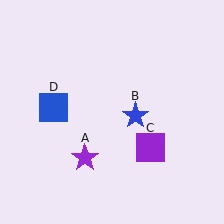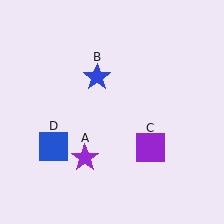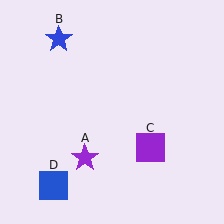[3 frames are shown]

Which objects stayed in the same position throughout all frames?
Purple star (object A) and purple square (object C) remained stationary.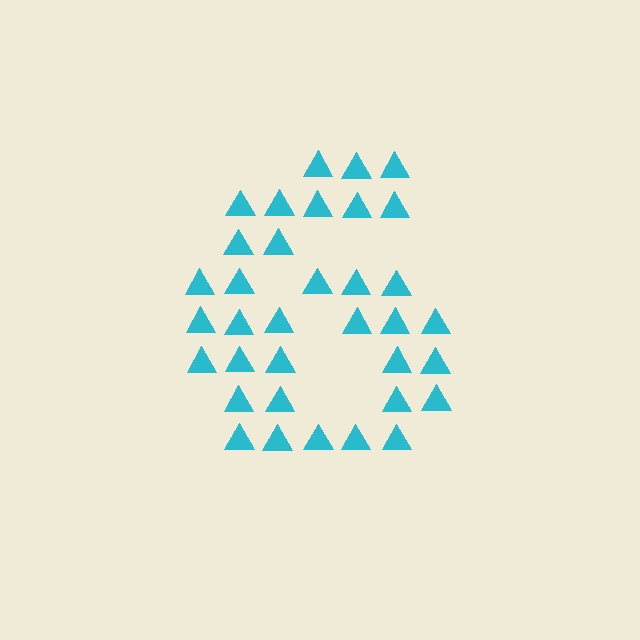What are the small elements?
The small elements are triangles.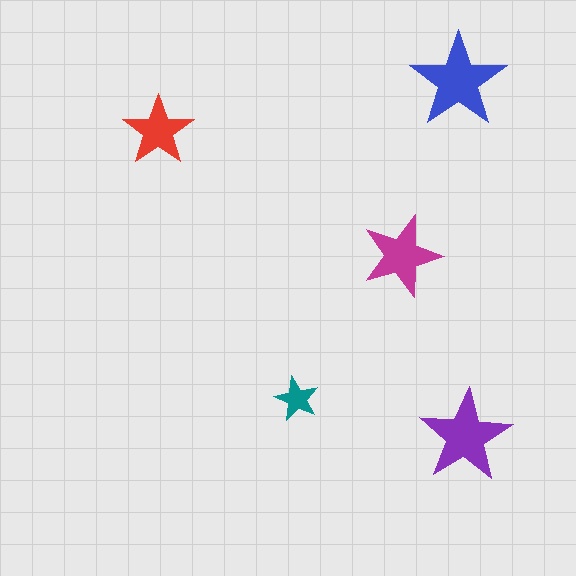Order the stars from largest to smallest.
the blue one, the purple one, the magenta one, the red one, the teal one.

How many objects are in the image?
There are 5 objects in the image.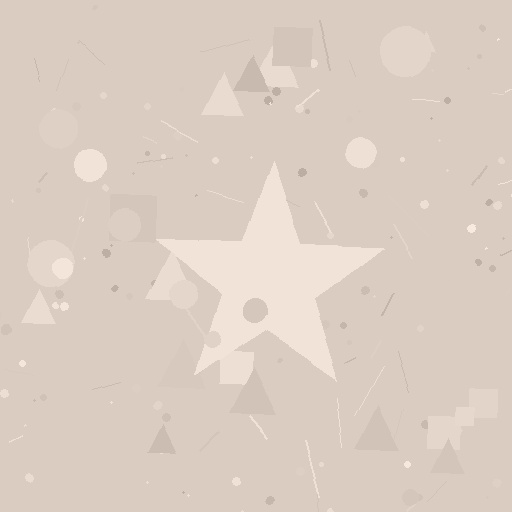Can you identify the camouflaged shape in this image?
The camouflaged shape is a star.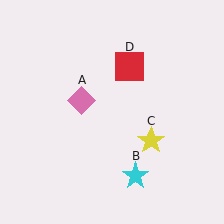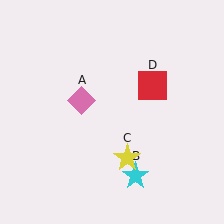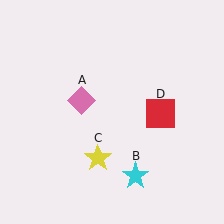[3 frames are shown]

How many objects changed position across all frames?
2 objects changed position: yellow star (object C), red square (object D).